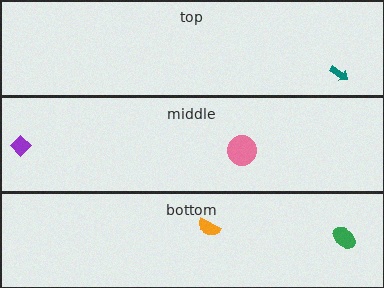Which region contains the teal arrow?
The top region.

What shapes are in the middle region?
The pink circle, the purple diamond.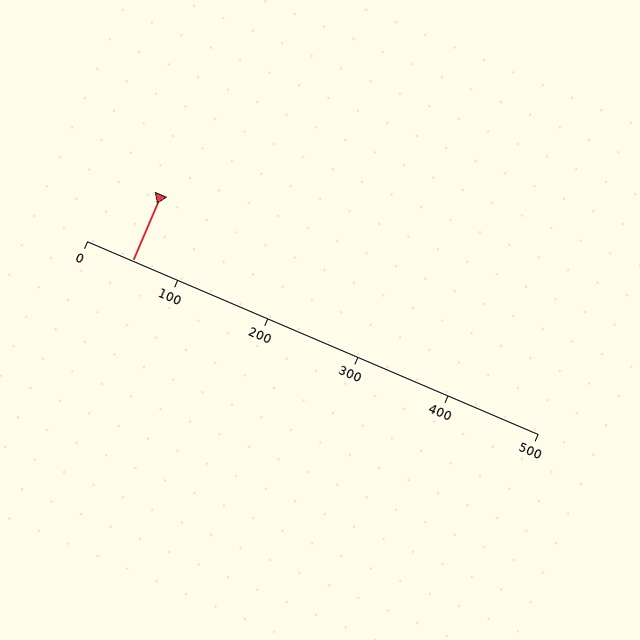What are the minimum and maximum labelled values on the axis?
The axis runs from 0 to 500.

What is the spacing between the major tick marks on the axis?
The major ticks are spaced 100 apart.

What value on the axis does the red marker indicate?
The marker indicates approximately 50.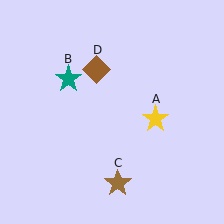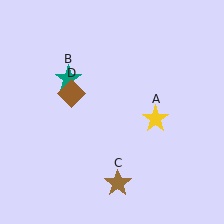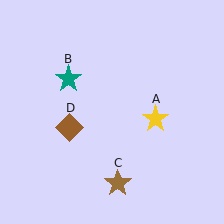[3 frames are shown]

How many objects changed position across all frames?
1 object changed position: brown diamond (object D).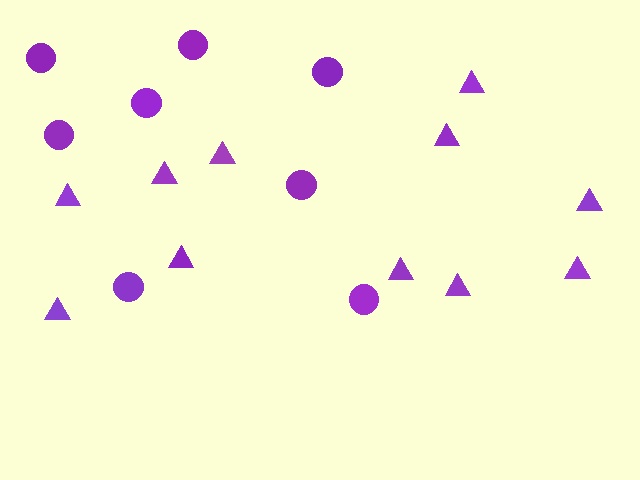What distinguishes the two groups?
There are 2 groups: one group of triangles (11) and one group of circles (8).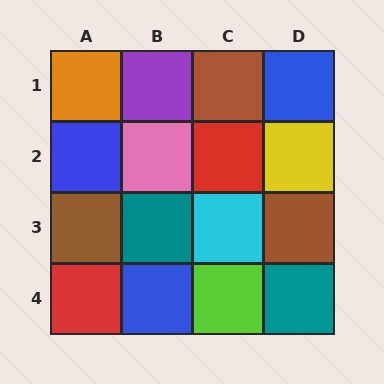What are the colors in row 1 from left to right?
Orange, purple, brown, blue.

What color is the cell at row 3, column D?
Brown.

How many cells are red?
2 cells are red.